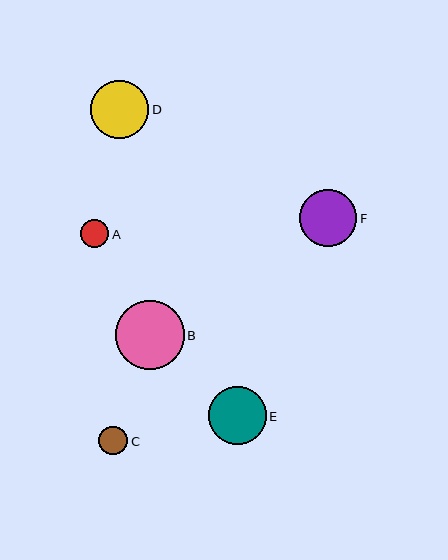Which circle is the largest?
Circle B is the largest with a size of approximately 69 pixels.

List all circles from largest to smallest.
From largest to smallest: B, D, E, F, C, A.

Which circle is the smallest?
Circle A is the smallest with a size of approximately 28 pixels.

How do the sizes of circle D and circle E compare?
Circle D and circle E are approximately the same size.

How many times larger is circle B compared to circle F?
Circle B is approximately 1.2 times the size of circle F.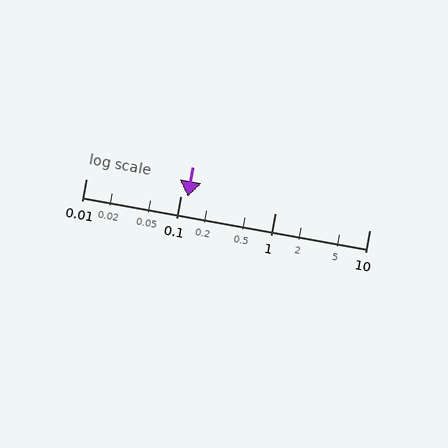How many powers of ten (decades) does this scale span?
The scale spans 3 decades, from 0.01 to 10.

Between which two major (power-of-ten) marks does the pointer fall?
The pointer is between 0.1 and 1.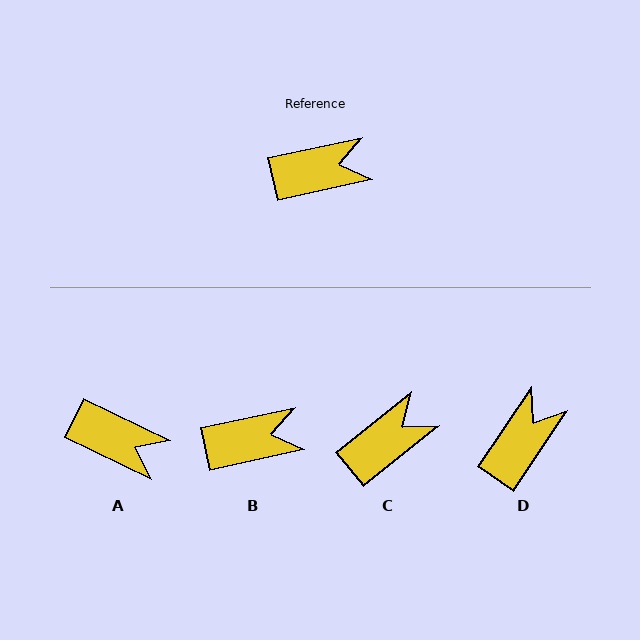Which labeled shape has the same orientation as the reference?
B.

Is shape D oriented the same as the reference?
No, it is off by about 44 degrees.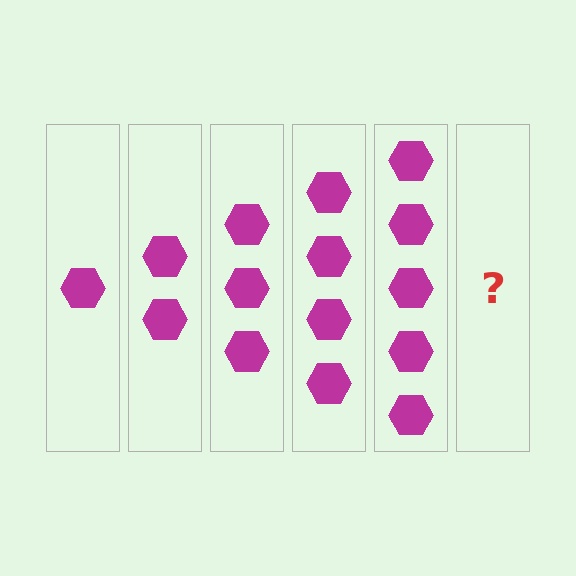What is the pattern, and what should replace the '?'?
The pattern is that each step adds one more hexagon. The '?' should be 6 hexagons.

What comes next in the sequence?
The next element should be 6 hexagons.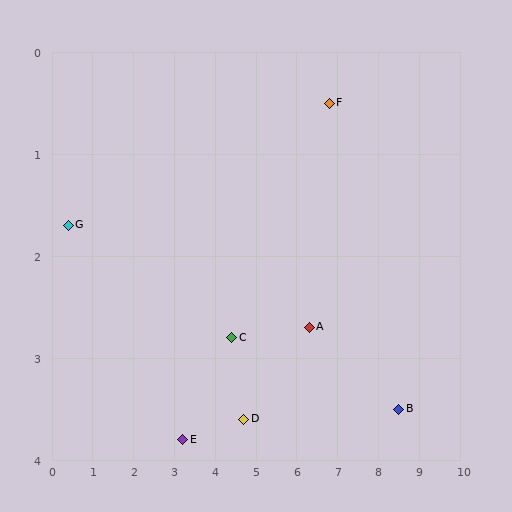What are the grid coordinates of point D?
Point D is at approximately (4.7, 3.6).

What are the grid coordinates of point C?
Point C is at approximately (4.4, 2.8).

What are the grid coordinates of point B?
Point B is at approximately (8.5, 3.5).